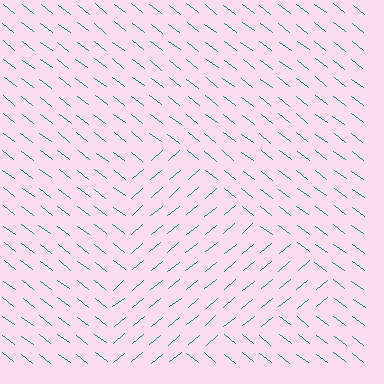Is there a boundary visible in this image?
Yes, there is a texture boundary formed by a change in line orientation.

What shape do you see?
I see a triangle.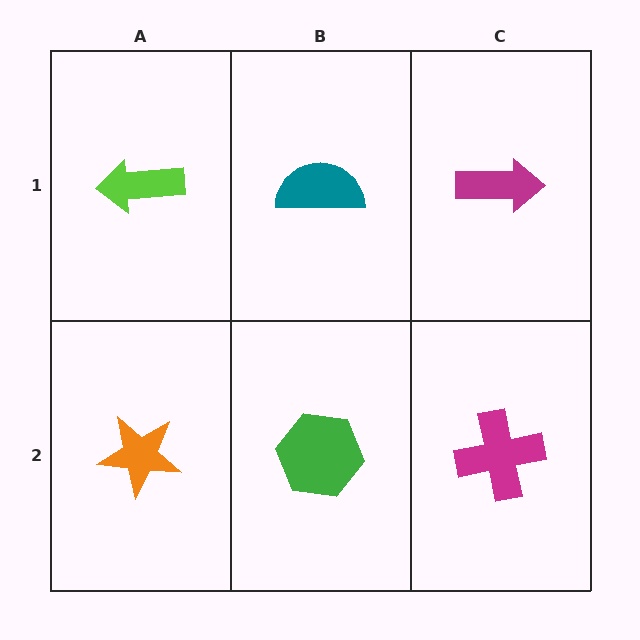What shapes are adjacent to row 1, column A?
An orange star (row 2, column A), a teal semicircle (row 1, column B).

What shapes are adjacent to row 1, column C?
A magenta cross (row 2, column C), a teal semicircle (row 1, column B).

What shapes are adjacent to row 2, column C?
A magenta arrow (row 1, column C), a green hexagon (row 2, column B).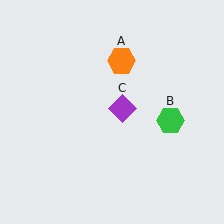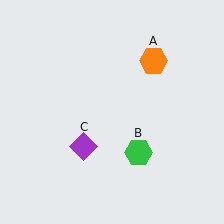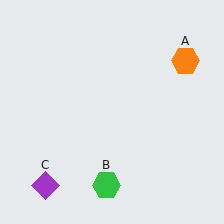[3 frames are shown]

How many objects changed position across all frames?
3 objects changed position: orange hexagon (object A), green hexagon (object B), purple diamond (object C).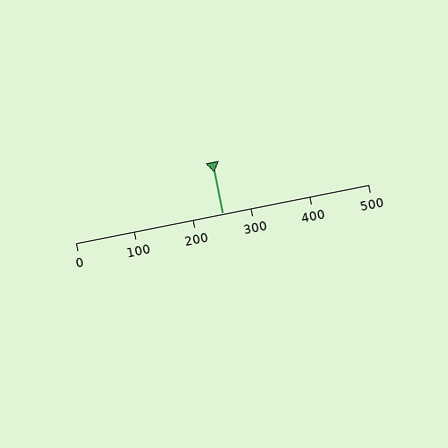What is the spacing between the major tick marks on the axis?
The major ticks are spaced 100 apart.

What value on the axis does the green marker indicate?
The marker indicates approximately 250.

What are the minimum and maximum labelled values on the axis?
The axis runs from 0 to 500.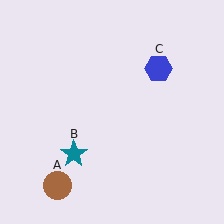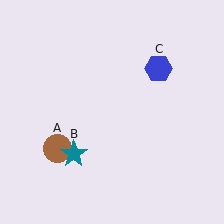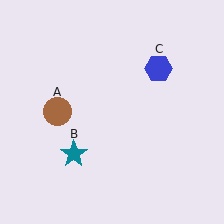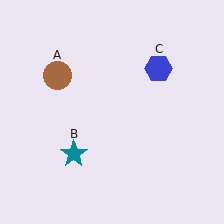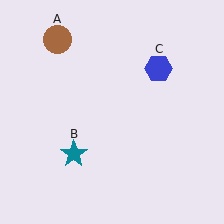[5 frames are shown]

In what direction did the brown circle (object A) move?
The brown circle (object A) moved up.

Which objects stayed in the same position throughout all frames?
Teal star (object B) and blue hexagon (object C) remained stationary.